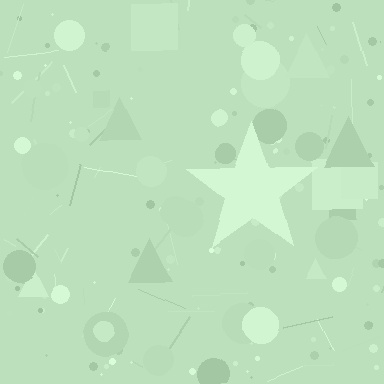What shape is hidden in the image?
A star is hidden in the image.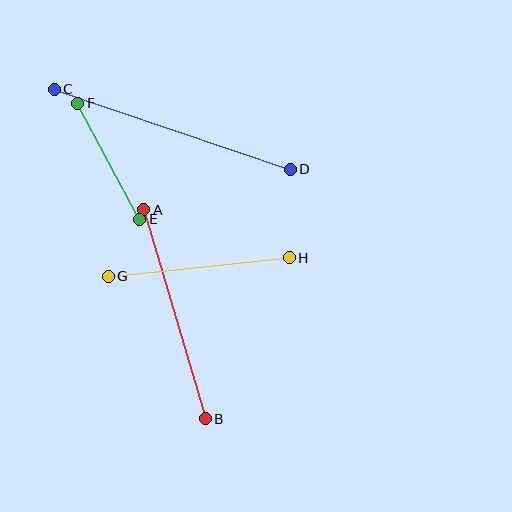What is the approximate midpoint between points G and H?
The midpoint is at approximately (199, 267) pixels.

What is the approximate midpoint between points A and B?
The midpoint is at approximately (174, 314) pixels.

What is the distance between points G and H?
The distance is approximately 182 pixels.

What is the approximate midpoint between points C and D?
The midpoint is at approximately (172, 129) pixels.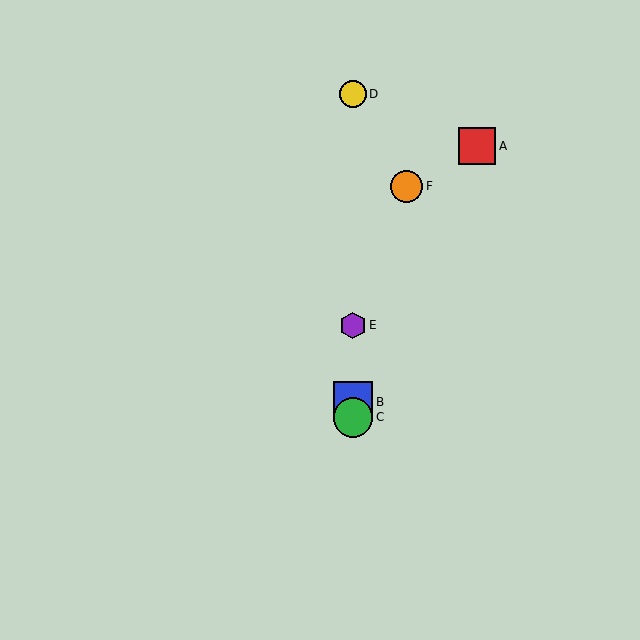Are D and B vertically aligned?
Yes, both are at x≈353.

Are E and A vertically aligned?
No, E is at x≈353 and A is at x≈477.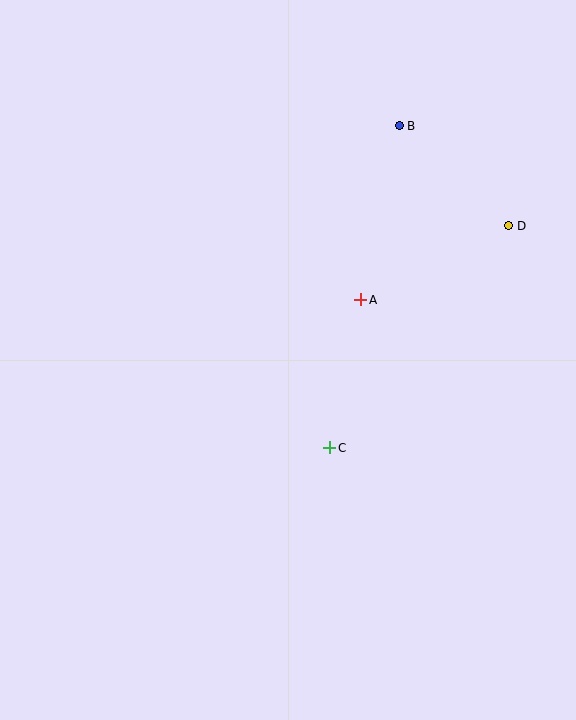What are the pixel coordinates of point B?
Point B is at (399, 126).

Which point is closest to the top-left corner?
Point B is closest to the top-left corner.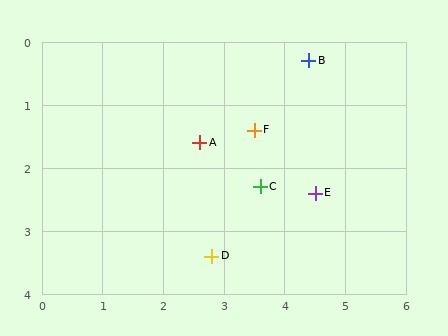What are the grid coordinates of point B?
Point B is at approximately (4.4, 0.3).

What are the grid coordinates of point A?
Point A is at approximately (2.6, 1.6).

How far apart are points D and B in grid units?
Points D and B are about 3.5 grid units apart.